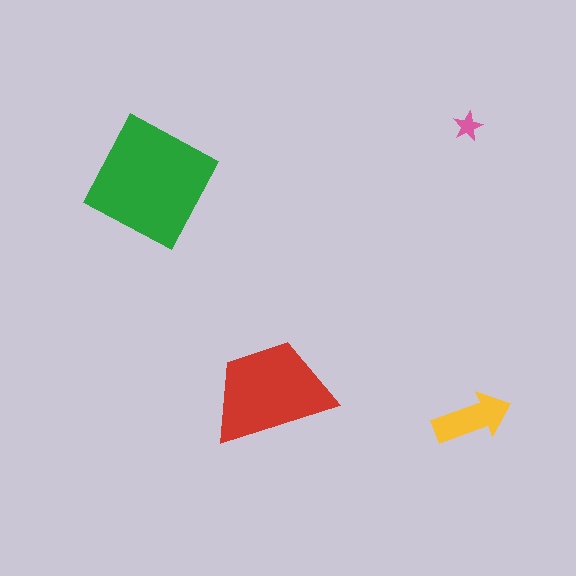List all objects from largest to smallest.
The green square, the red trapezoid, the yellow arrow, the pink star.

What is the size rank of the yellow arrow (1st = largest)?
3rd.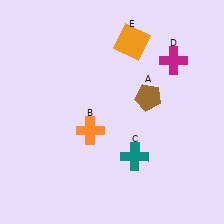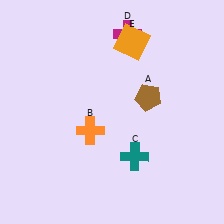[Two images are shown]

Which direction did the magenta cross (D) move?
The magenta cross (D) moved left.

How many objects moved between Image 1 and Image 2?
1 object moved between the two images.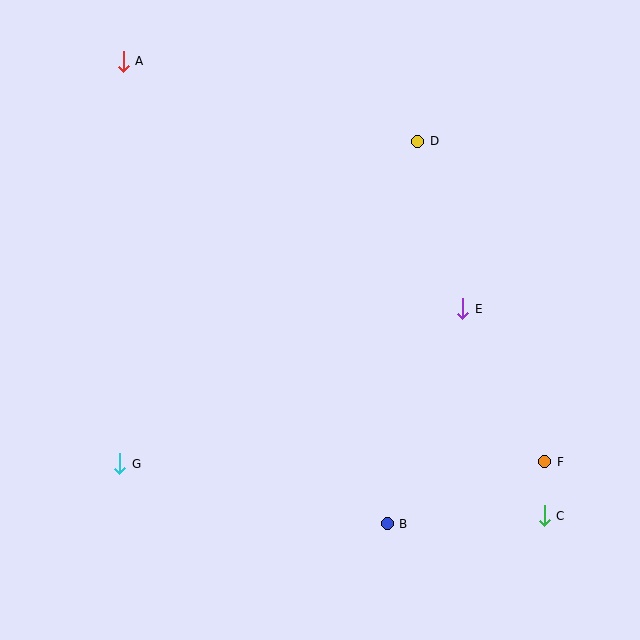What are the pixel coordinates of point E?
Point E is at (463, 309).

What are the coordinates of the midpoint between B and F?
The midpoint between B and F is at (466, 493).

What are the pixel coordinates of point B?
Point B is at (387, 524).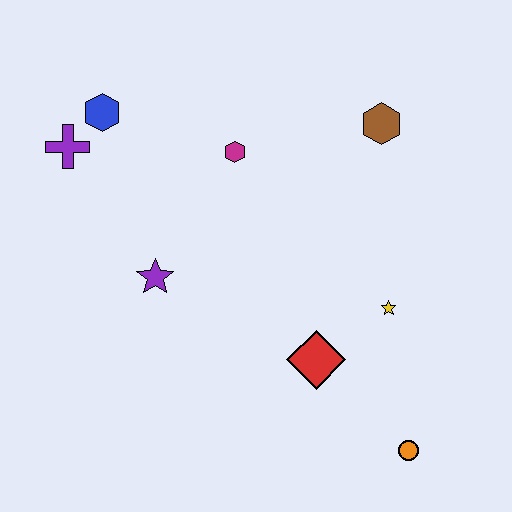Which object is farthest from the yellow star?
The purple cross is farthest from the yellow star.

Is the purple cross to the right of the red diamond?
No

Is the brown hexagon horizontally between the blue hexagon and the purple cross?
No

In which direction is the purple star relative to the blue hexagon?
The purple star is below the blue hexagon.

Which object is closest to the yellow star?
The red diamond is closest to the yellow star.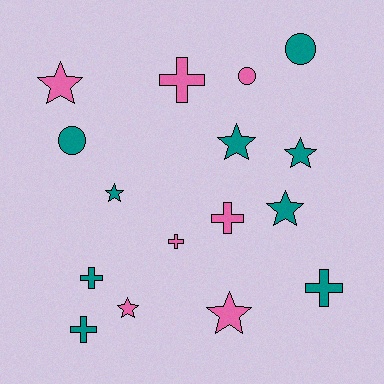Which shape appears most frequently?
Star, with 7 objects.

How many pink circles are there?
There is 1 pink circle.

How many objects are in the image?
There are 16 objects.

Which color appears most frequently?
Teal, with 9 objects.